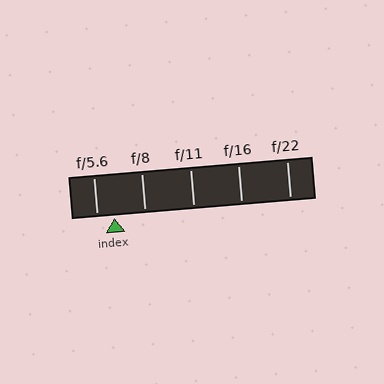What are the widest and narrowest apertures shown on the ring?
The widest aperture shown is f/5.6 and the narrowest is f/22.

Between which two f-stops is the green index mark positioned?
The index mark is between f/5.6 and f/8.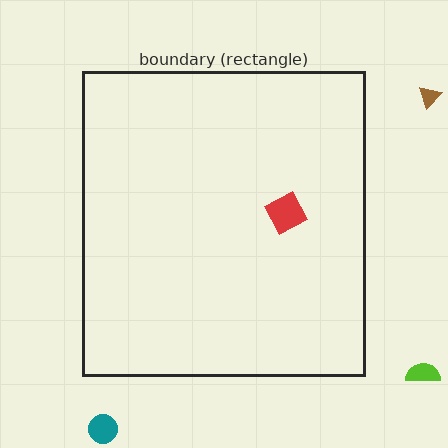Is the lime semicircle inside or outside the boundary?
Outside.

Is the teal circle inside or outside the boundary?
Outside.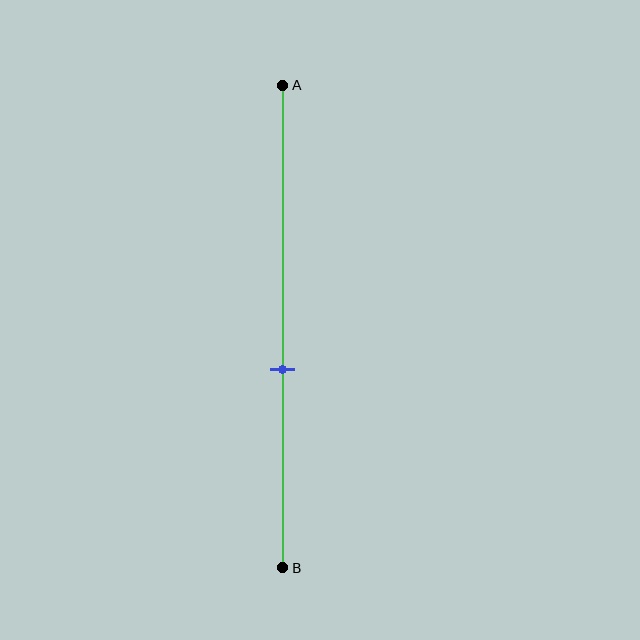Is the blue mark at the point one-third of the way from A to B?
No, the mark is at about 60% from A, not at the 33% one-third point.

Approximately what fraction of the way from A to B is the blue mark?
The blue mark is approximately 60% of the way from A to B.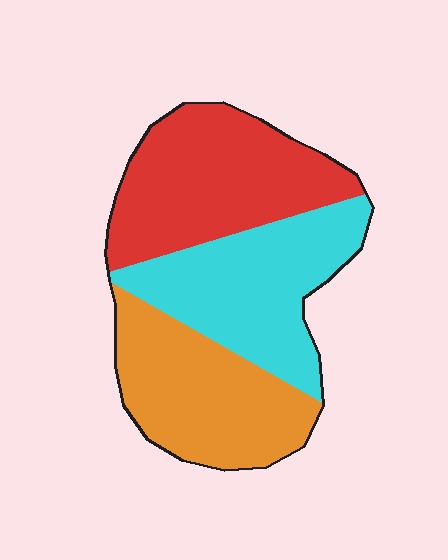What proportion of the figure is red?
Red covers roughly 35% of the figure.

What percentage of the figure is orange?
Orange covers around 30% of the figure.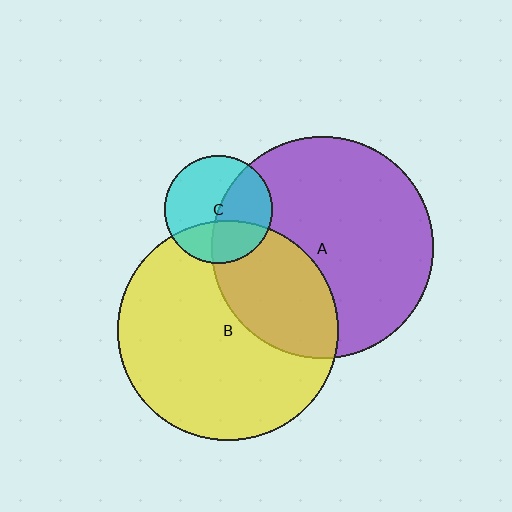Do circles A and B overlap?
Yes.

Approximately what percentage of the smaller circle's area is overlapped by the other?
Approximately 30%.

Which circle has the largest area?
Circle A (purple).